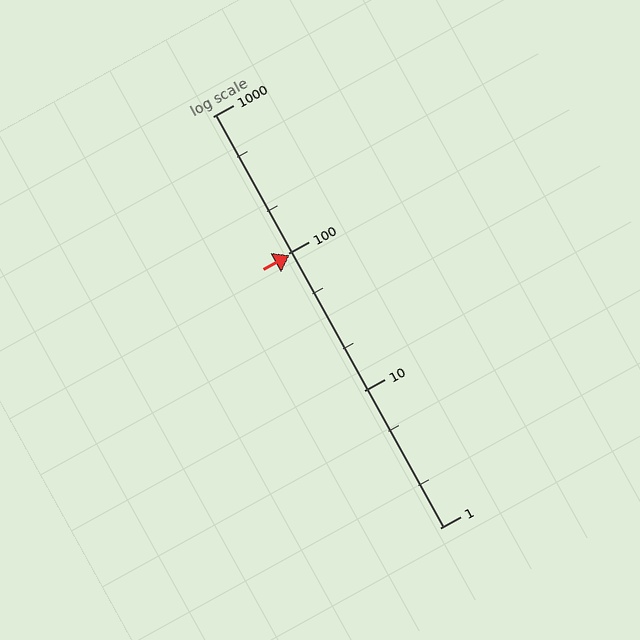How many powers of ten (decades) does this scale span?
The scale spans 3 decades, from 1 to 1000.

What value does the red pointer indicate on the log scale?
The pointer indicates approximately 98.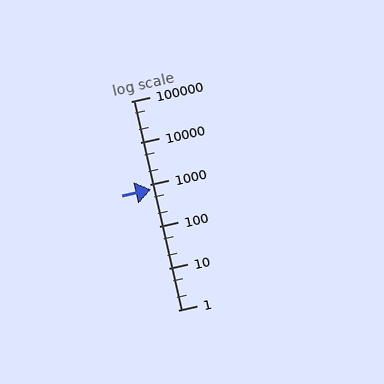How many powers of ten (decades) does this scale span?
The scale spans 5 decades, from 1 to 100000.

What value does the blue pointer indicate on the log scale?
The pointer indicates approximately 770.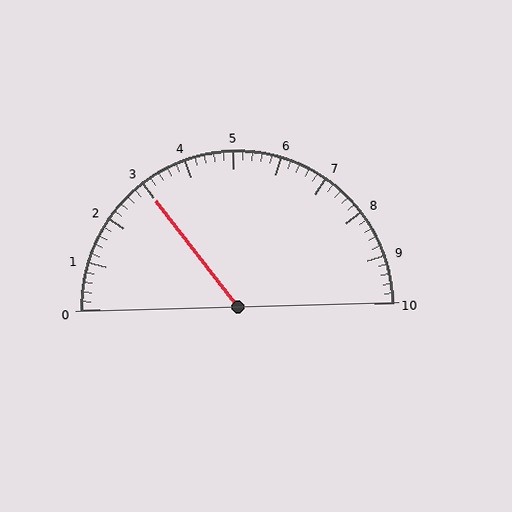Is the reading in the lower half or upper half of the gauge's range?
The reading is in the lower half of the range (0 to 10).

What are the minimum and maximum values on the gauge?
The gauge ranges from 0 to 10.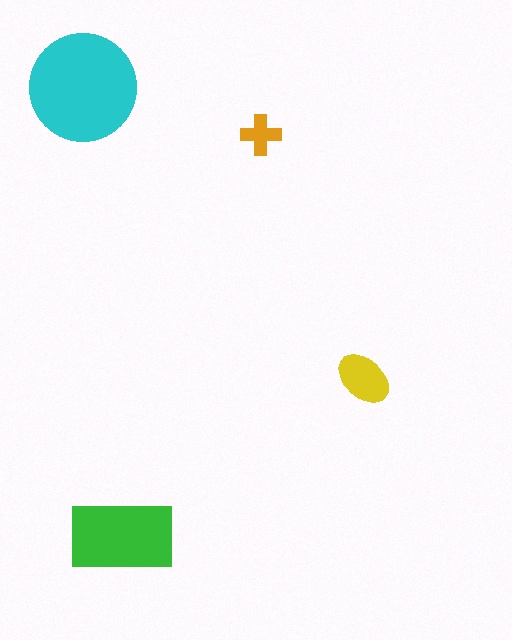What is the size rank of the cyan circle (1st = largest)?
1st.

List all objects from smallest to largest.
The orange cross, the yellow ellipse, the green rectangle, the cyan circle.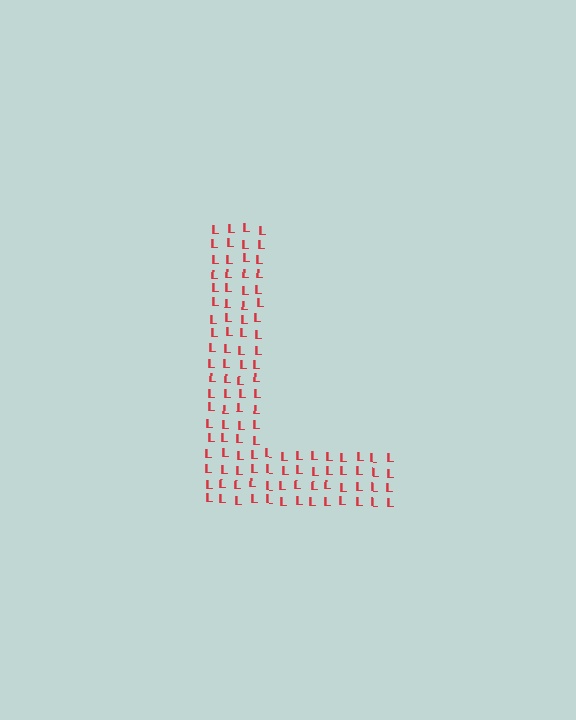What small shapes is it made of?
It is made of small letter L's.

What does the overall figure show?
The overall figure shows the letter L.